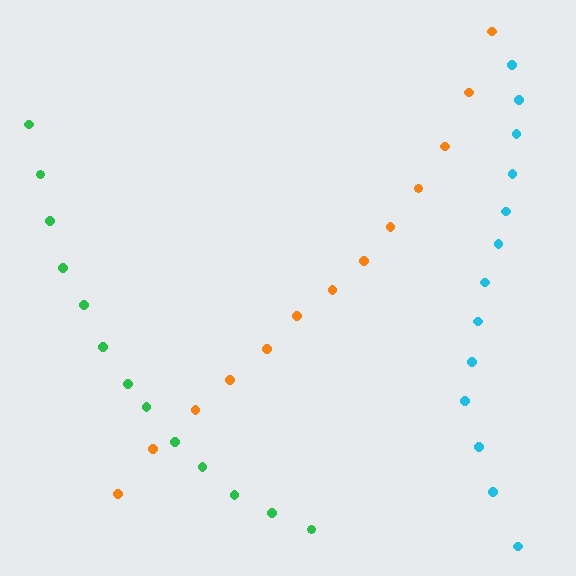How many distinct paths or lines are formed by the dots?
There are 3 distinct paths.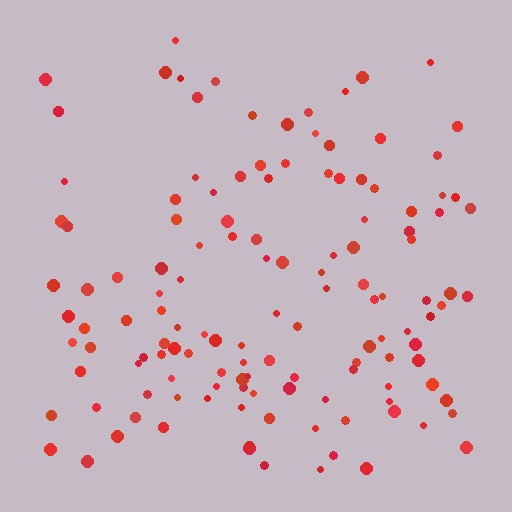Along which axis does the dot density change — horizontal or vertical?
Vertical.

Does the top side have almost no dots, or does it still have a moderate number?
Still a moderate number, just noticeably fewer than the bottom.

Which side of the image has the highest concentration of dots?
The bottom.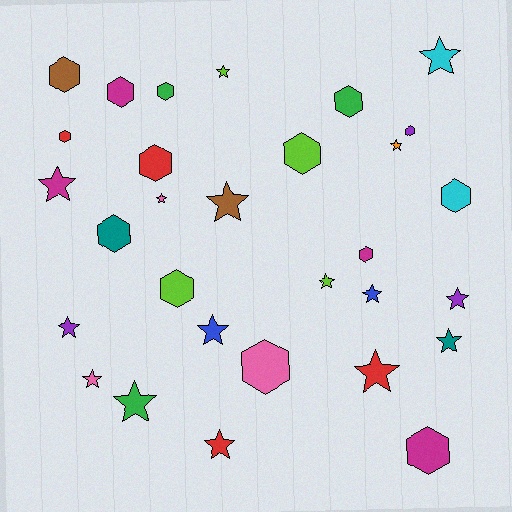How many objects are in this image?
There are 30 objects.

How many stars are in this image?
There are 16 stars.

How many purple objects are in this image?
There are 3 purple objects.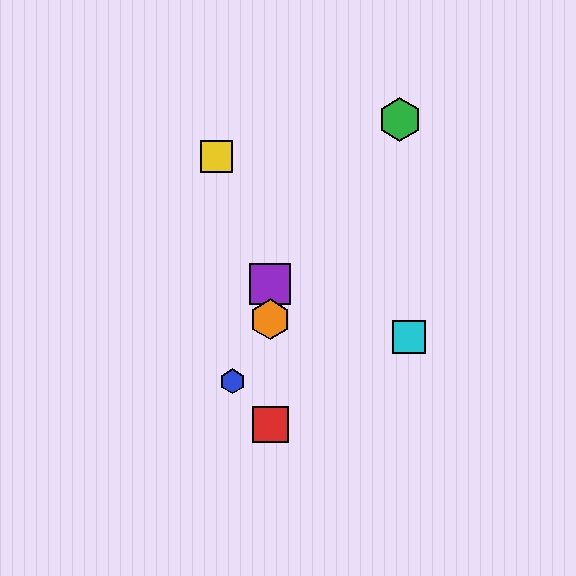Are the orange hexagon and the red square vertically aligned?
Yes, both are at x≈270.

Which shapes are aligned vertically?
The red square, the purple square, the orange hexagon are aligned vertically.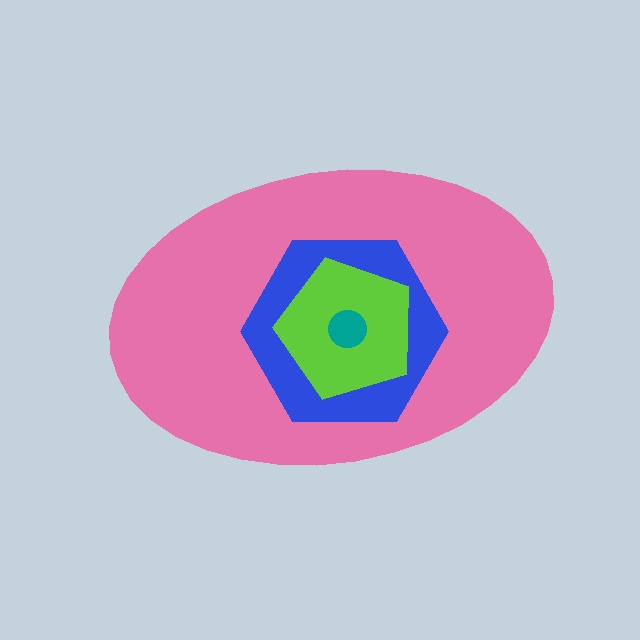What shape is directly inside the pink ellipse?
The blue hexagon.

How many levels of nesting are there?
4.